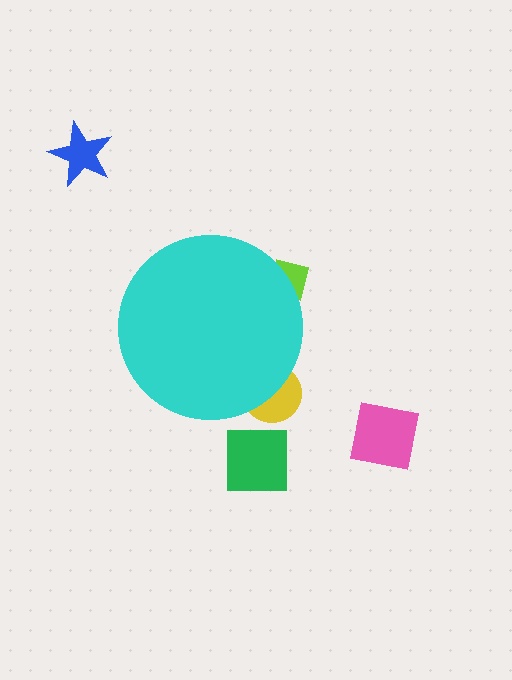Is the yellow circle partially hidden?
Yes, the yellow circle is partially hidden behind the cyan circle.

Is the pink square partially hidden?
No, the pink square is fully visible.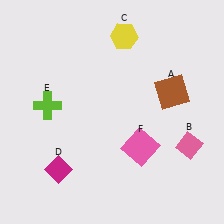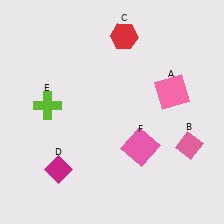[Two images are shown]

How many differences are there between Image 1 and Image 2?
There are 2 differences between the two images.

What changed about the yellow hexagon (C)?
In Image 1, C is yellow. In Image 2, it changed to red.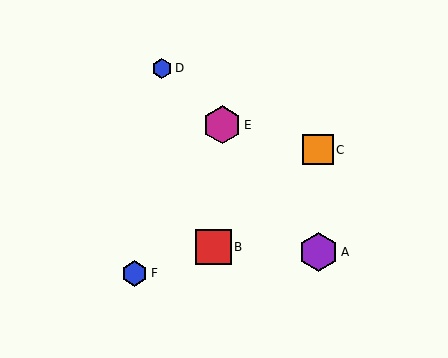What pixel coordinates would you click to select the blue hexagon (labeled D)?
Click at (162, 68) to select the blue hexagon D.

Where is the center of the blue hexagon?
The center of the blue hexagon is at (135, 273).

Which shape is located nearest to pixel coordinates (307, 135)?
The orange square (labeled C) at (318, 150) is nearest to that location.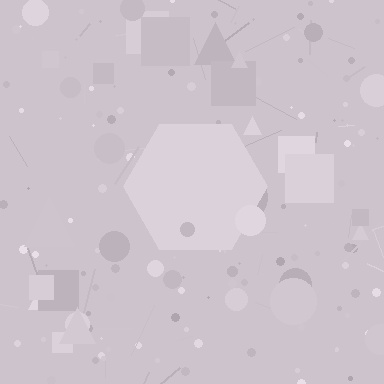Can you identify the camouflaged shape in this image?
The camouflaged shape is a hexagon.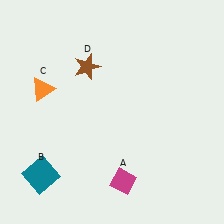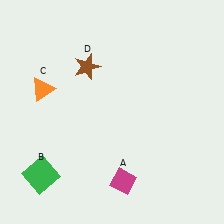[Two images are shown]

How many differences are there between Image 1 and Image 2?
There is 1 difference between the two images.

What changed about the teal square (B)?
In Image 1, B is teal. In Image 2, it changed to green.